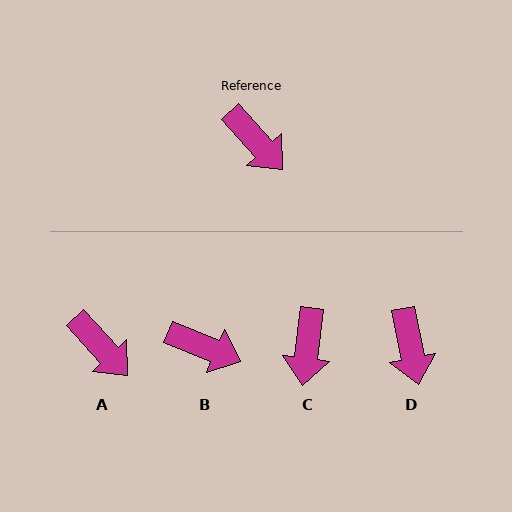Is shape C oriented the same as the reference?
No, it is off by about 49 degrees.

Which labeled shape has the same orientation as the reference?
A.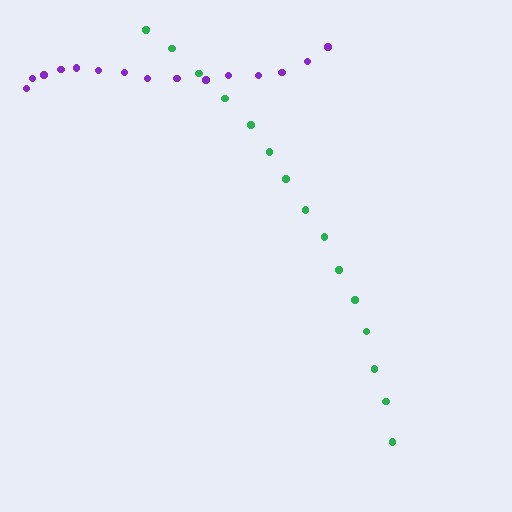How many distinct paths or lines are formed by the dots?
There are 2 distinct paths.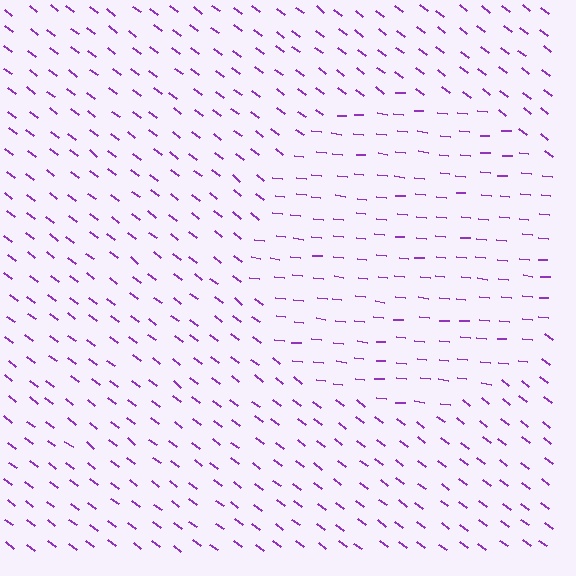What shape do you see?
I see a circle.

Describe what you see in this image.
The image is filled with small purple line segments. A circle region in the image has lines oriented differently from the surrounding lines, creating a visible texture boundary.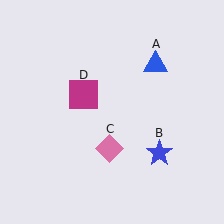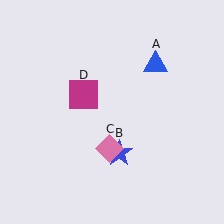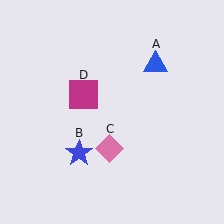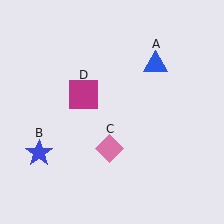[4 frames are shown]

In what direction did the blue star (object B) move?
The blue star (object B) moved left.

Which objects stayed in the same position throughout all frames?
Blue triangle (object A) and pink diamond (object C) and magenta square (object D) remained stationary.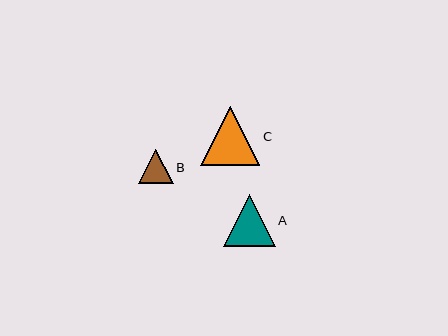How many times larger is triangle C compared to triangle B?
Triangle C is approximately 1.7 times the size of triangle B.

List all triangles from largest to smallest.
From largest to smallest: C, A, B.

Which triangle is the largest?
Triangle C is the largest with a size of approximately 59 pixels.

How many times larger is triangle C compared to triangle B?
Triangle C is approximately 1.7 times the size of triangle B.